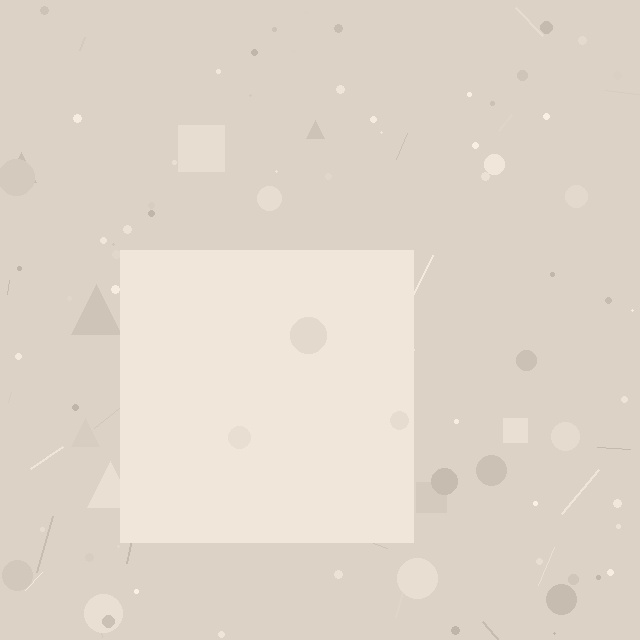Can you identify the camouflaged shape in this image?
The camouflaged shape is a square.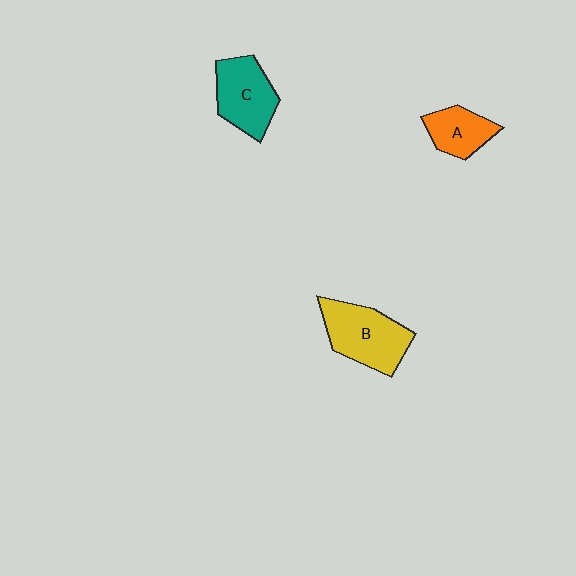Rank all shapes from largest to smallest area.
From largest to smallest: B (yellow), C (teal), A (orange).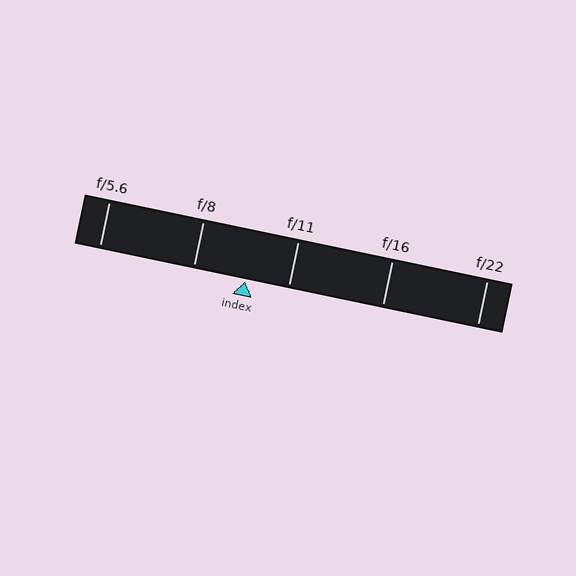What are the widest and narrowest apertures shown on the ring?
The widest aperture shown is f/5.6 and the narrowest is f/22.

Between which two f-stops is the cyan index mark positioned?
The index mark is between f/8 and f/11.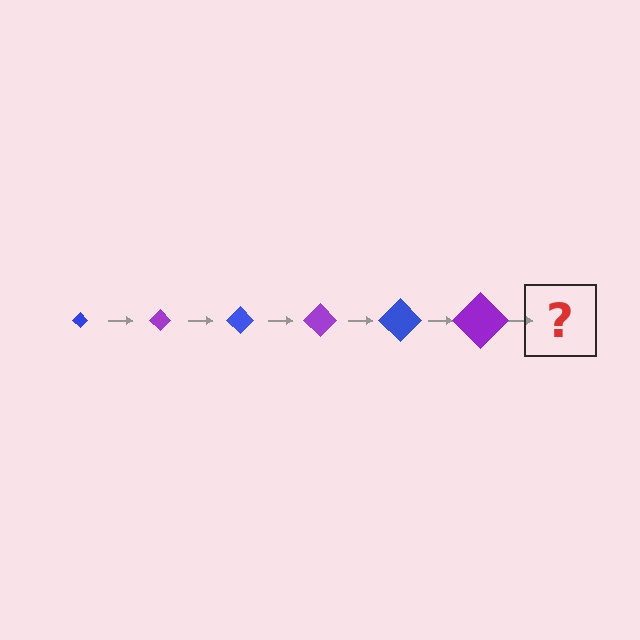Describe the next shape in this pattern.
It should be a blue diamond, larger than the previous one.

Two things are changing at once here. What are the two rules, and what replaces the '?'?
The two rules are that the diamond grows larger each step and the color cycles through blue and purple. The '?' should be a blue diamond, larger than the previous one.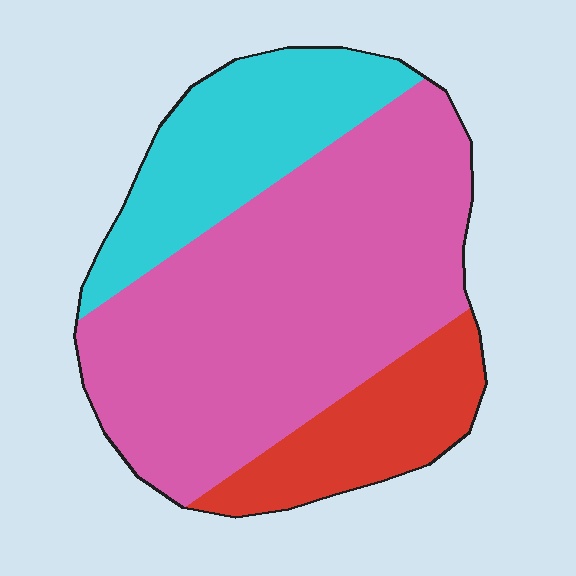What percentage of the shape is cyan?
Cyan covers about 25% of the shape.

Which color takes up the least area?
Red, at roughly 15%.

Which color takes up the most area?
Pink, at roughly 60%.